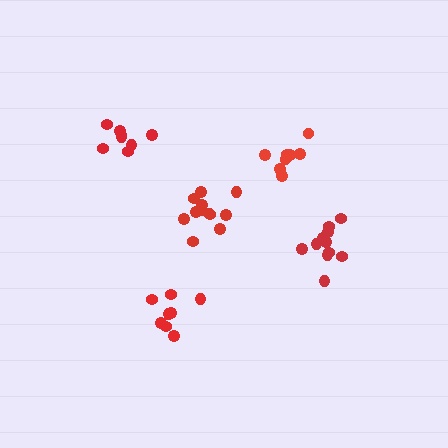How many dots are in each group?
Group 1: 12 dots, Group 2: 8 dots, Group 3: 11 dots, Group 4: 8 dots, Group 5: 8 dots (47 total).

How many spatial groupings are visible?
There are 5 spatial groupings.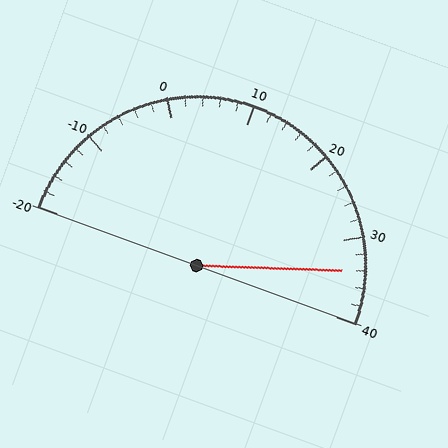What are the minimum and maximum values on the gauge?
The gauge ranges from -20 to 40.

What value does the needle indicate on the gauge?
The needle indicates approximately 34.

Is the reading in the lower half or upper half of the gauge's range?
The reading is in the upper half of the range (-20 to 40).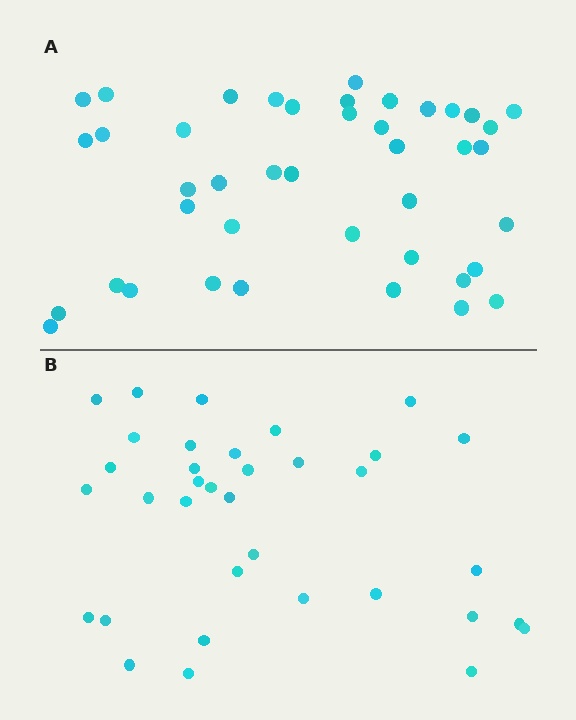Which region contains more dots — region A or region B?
Region A (the top region) has more dots.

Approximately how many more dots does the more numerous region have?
Region A has roughly 8 or so more dots than region B.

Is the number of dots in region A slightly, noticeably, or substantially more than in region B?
Region A has only slightly more — the two regions are fairly close. The ratio is roughly 1.2 to 1.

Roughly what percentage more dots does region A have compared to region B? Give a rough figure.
About 20% more.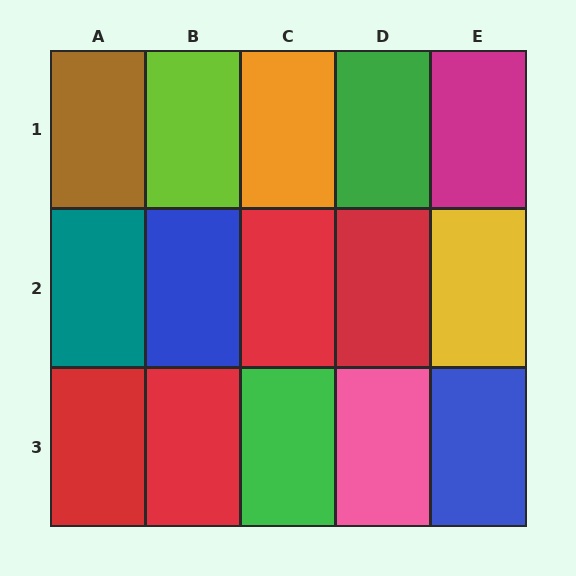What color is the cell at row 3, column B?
Red.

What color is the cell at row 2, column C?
Red.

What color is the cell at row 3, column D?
Pink.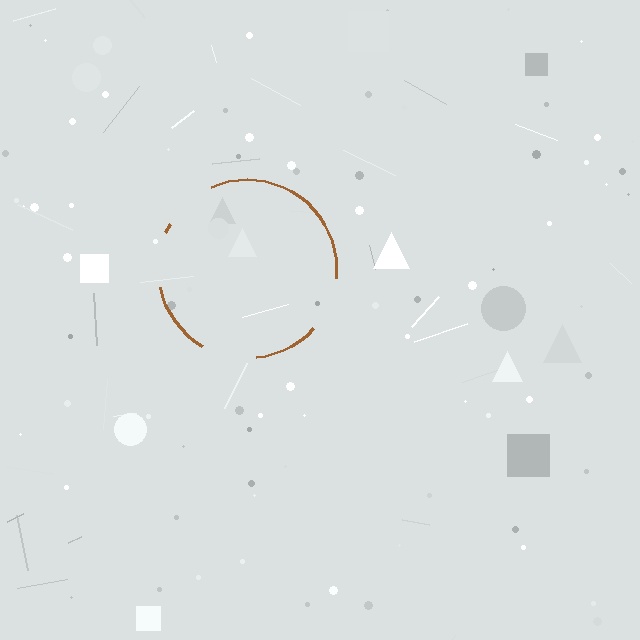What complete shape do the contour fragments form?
The contour fragments form a circle.